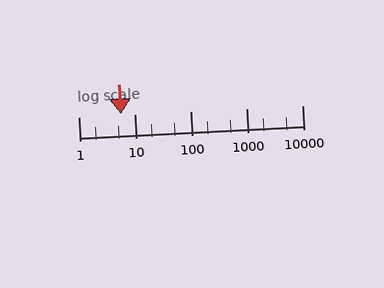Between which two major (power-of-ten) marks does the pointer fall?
The pointer is between 1 and 10.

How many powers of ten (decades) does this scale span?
The scale spans 4 decades, from 1 to 10000.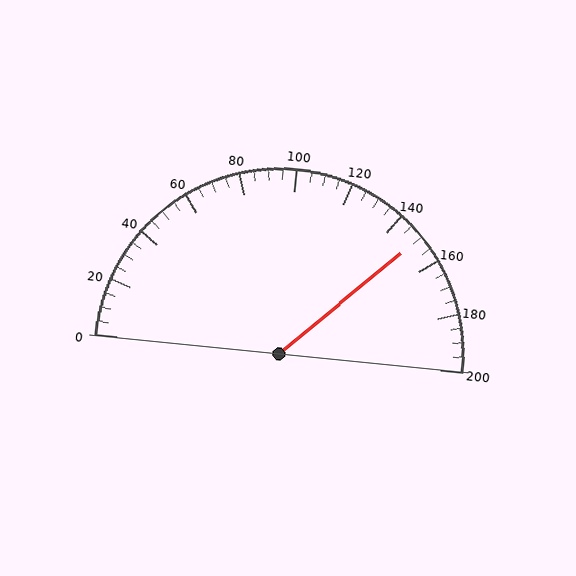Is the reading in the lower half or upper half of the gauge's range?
The reading is in the upper half of the range (0 to 200).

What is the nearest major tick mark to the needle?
The nearest major tick mark is 160.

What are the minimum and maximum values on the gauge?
The gauge ranges from 0 to 200.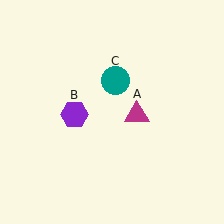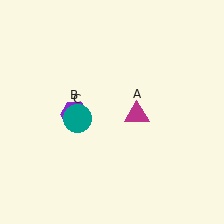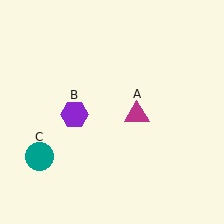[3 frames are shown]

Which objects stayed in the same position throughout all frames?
Magenta triangle (object A) and purple hexagon (object B) remained stationary.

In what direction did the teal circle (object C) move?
The teal circle (object C) moved down and to the left.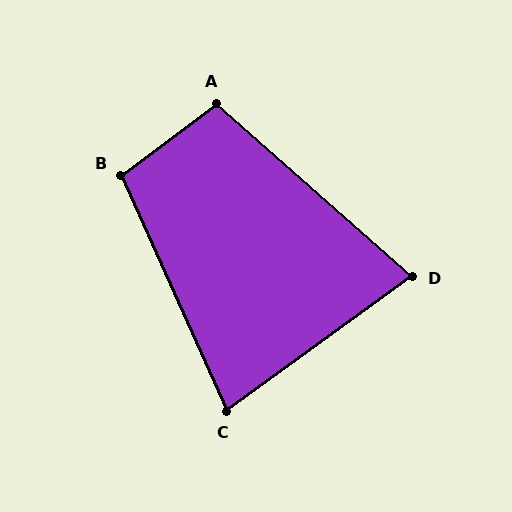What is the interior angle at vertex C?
Approximately 78 degrees (acute).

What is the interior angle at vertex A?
Approximately 102 degrees (obtuse).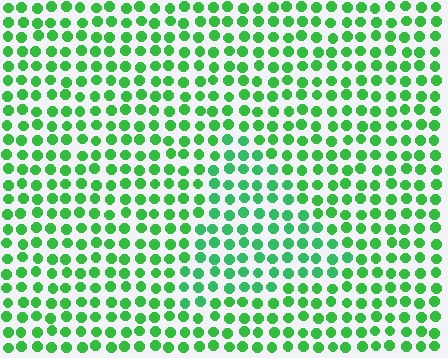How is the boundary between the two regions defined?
The boundary is defined purely by a slight shift in hue (about 17 degrees). Spacing, size, and orientation are identical on both sides.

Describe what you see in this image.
The image is filled with small green elements in a uniform arrangement. A triangle-shaped region is visible where the elements are tinted to a slightly different hue, forming a subtle color boundary.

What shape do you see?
I see a triangle.